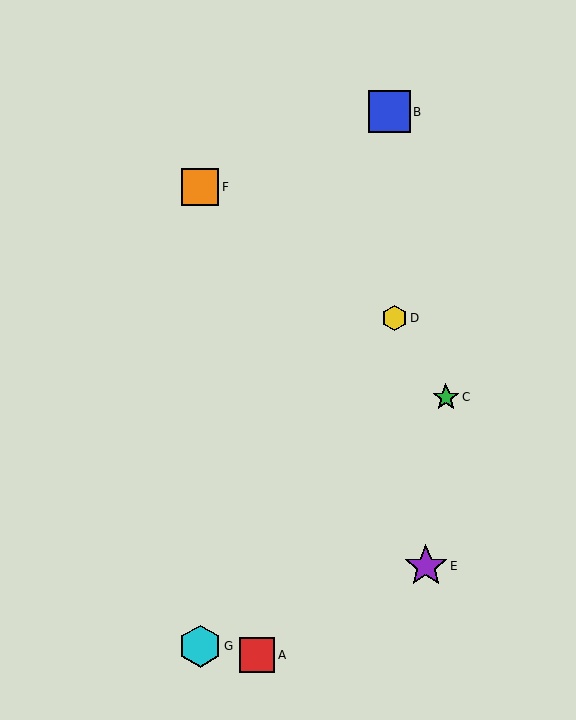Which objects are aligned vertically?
Objects F, G are aligned vertically.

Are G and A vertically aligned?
No, G is at x≈200 and A is at x≈257.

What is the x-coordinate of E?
Object E is at x≈426.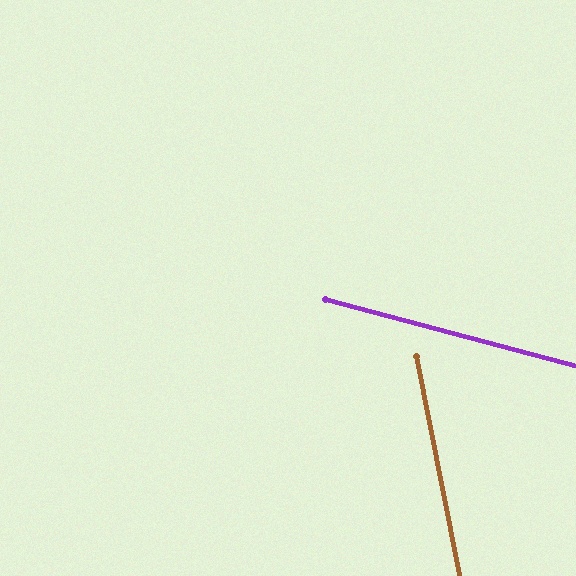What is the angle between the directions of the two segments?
Approximately 64 degrees.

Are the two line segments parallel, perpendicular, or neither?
Neither parallel nor perpendicular — they differ by about 64°.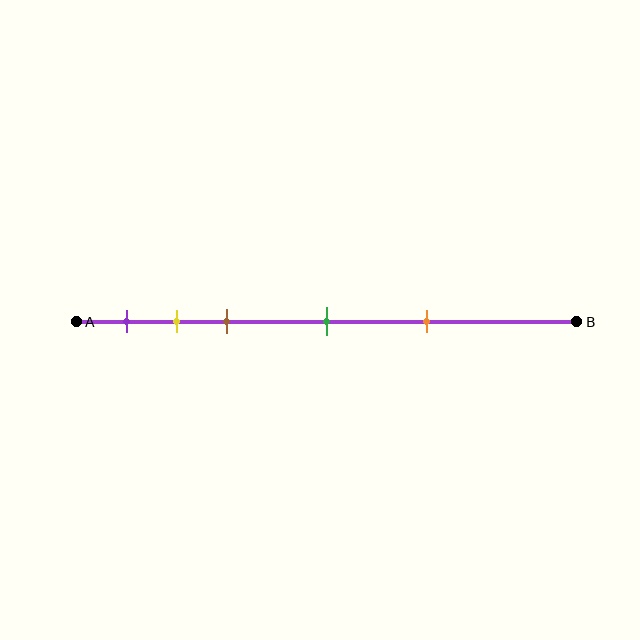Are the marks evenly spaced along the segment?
No, the marks are not evenly spaced.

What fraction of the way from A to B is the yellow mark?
The yellow mark is approximately 20% (0.2) of the way from A to B.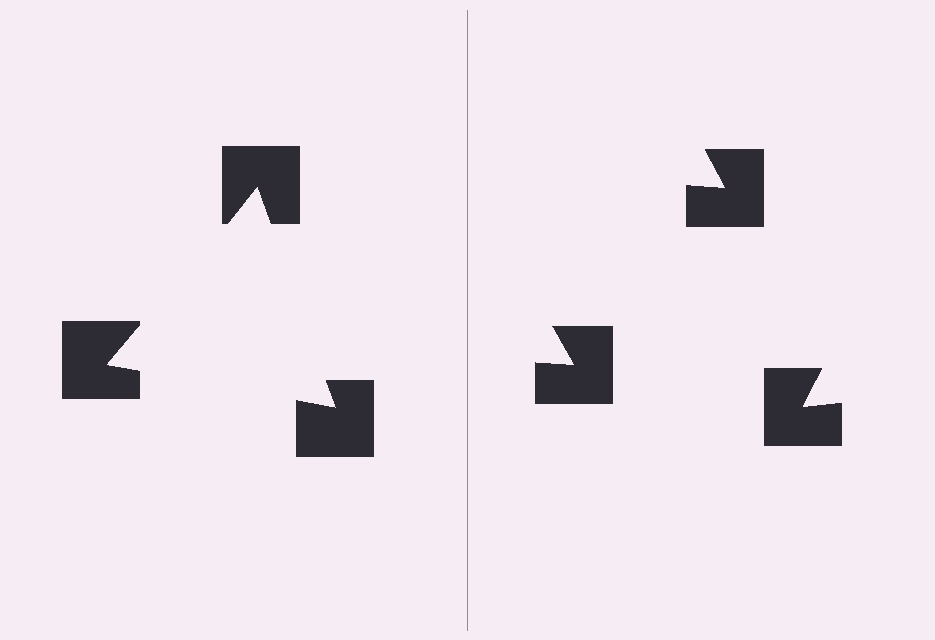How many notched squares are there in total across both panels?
6 — 3 on each side.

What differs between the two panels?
The notched squares are positioned identically on both sides; only the wedge orientations differ. On the left they align to a triangle; on the right they are misaligned.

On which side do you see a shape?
An illusory triangle appears on the left side. On the right side the wedge cuts are rotated, so no coherent shape forms.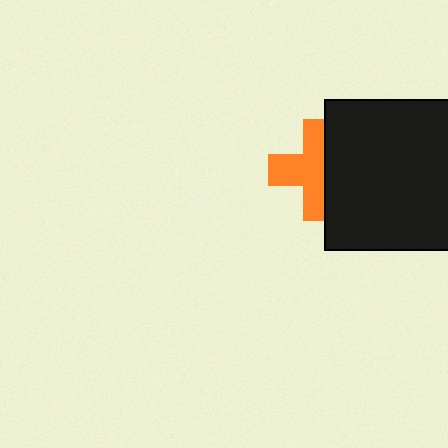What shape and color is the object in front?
The object in front is a black square.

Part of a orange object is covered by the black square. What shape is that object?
It is a cross.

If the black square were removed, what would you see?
You would see the complete orange cross.